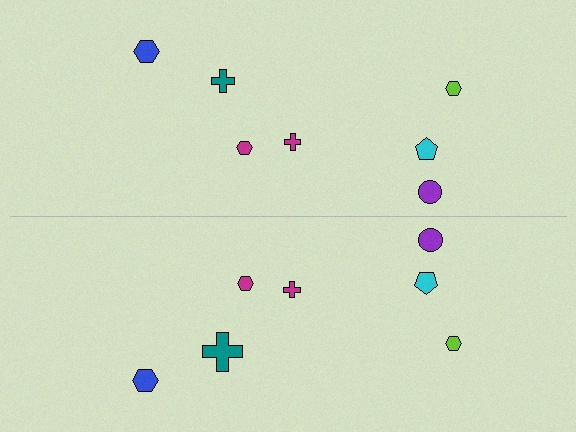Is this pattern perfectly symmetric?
No, the pattern is not perfectly symmetric. The teal cross on the bottom side has a different size than its mirror counterpart.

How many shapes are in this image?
There are 14 shapes in this image.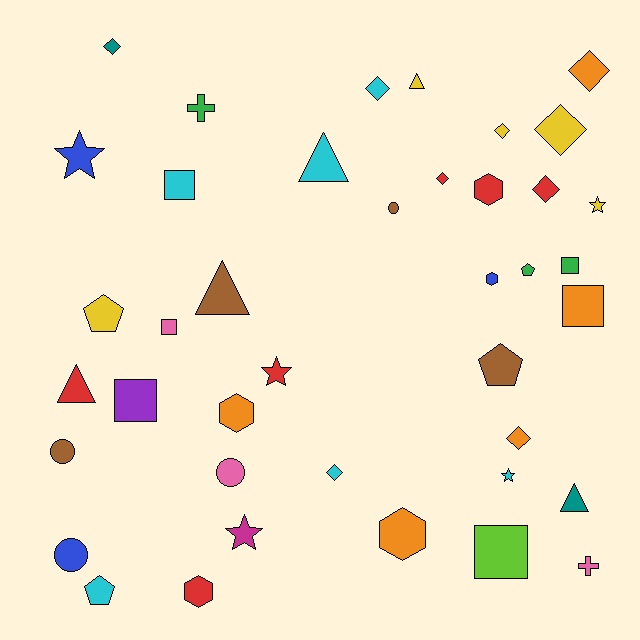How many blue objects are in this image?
There are 3 blue objects.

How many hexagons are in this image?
There are 5 hexagons.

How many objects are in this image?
There are 40 objects.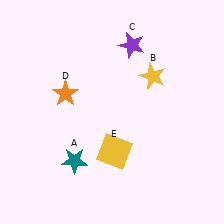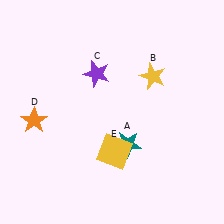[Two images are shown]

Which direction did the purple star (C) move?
The purple star (C) moved left.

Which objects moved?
The objects that moved are: the teal star (A), the purple star (C), the orange star (D).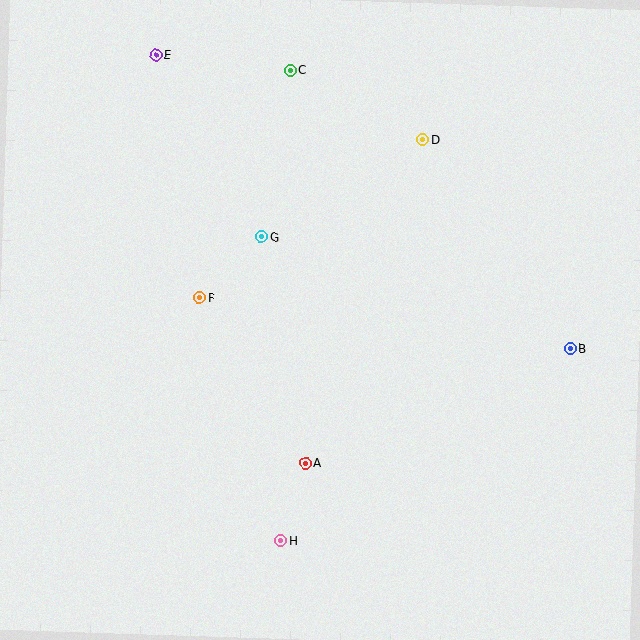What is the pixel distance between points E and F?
The distance between E and F is 247 pixels.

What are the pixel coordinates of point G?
Point G is at (262, 237).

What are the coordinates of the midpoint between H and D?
The midpoint between H and D is at (352, 340).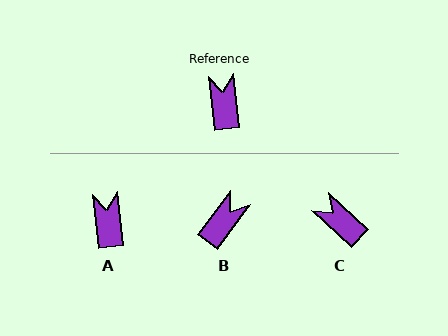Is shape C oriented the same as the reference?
No, it is off by about 40 degrees.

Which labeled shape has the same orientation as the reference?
A.